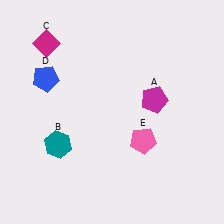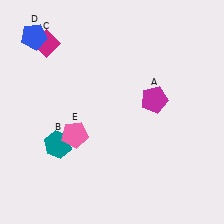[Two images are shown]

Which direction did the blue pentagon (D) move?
The blue pentagon (D) moved up.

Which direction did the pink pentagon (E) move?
The pink pentagon (E) moved left.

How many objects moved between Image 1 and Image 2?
2 objects moved between the two images.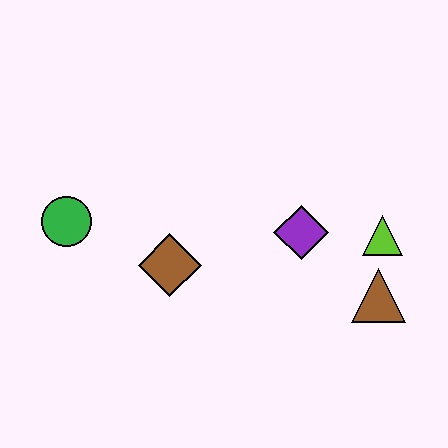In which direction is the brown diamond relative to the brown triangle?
The brown diamond is to the left of the brown triangle.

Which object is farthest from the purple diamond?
The green circle is farthest from the purple diamond.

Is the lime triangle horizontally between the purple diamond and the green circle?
No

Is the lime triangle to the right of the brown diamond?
Yes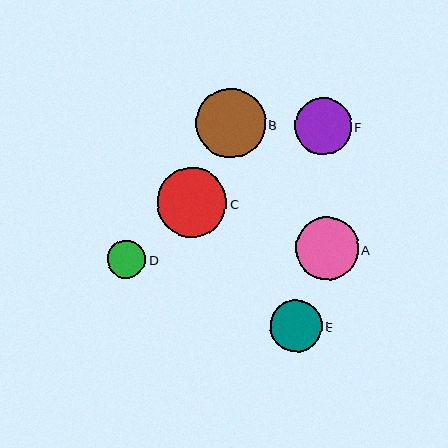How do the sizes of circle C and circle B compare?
Circle C and circle B are approximately the same size.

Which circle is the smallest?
Circle D is the smallest with a size of approximately 38 pixels.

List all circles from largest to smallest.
From largest to smallest: C, B, A, F, E, D.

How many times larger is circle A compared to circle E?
Circle A is approximately 1.2 times the size of circle E.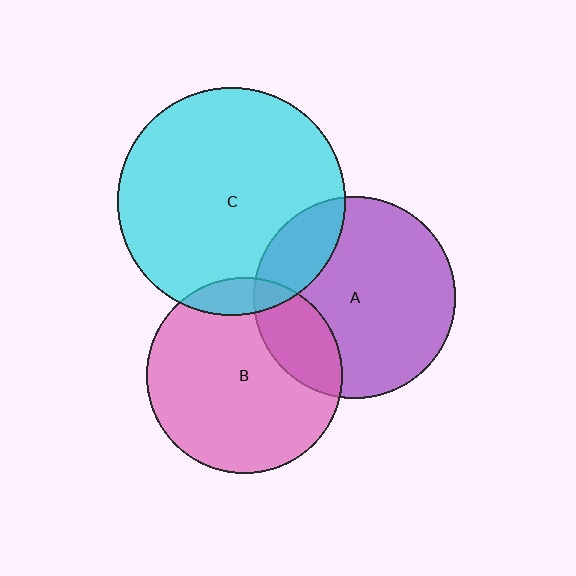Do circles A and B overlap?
Yes.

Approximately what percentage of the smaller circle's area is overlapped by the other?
Approximately 20%.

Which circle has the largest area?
Circle C (cyan).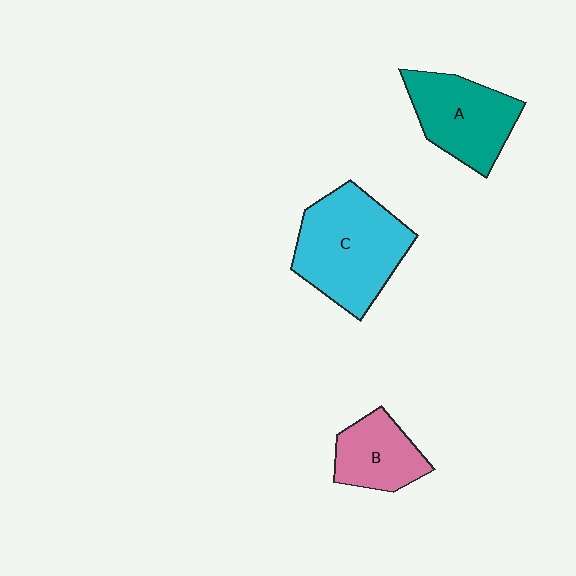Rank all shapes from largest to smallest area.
From largest to smallest: C (cyan), A (teal), B (pink).